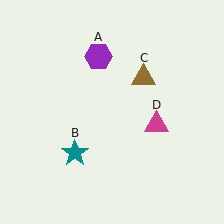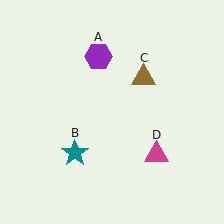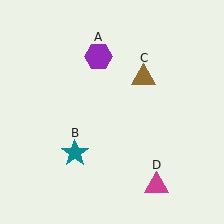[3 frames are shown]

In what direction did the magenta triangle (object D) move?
The magenta triangle (object D) moved down.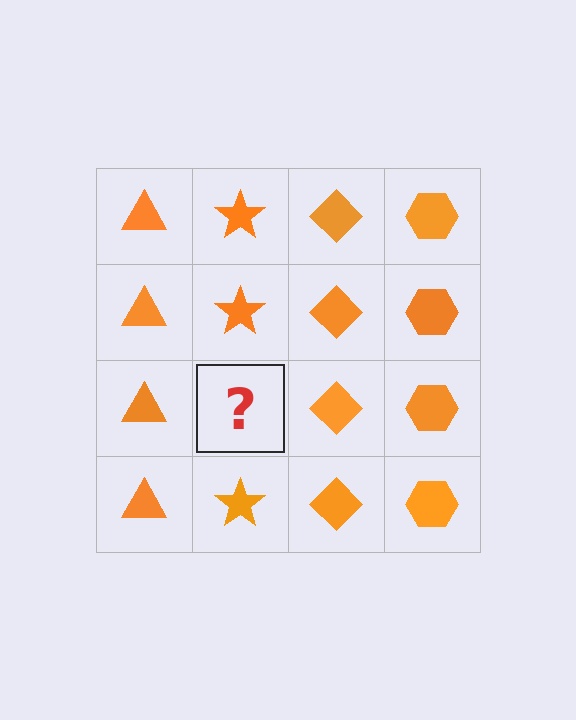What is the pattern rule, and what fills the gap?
The rule is that each column has a consistent shape. The gap should be filled with an orange star.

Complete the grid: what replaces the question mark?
The question mark should be replaced with an orange star.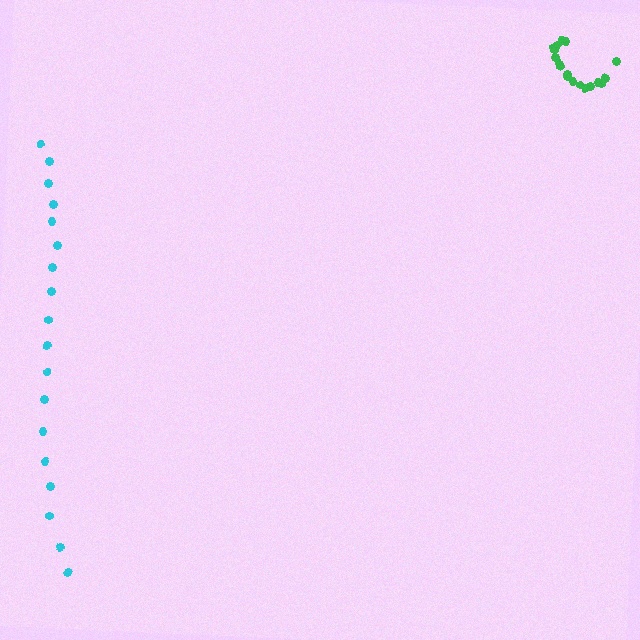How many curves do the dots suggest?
There are 2 distinct paths.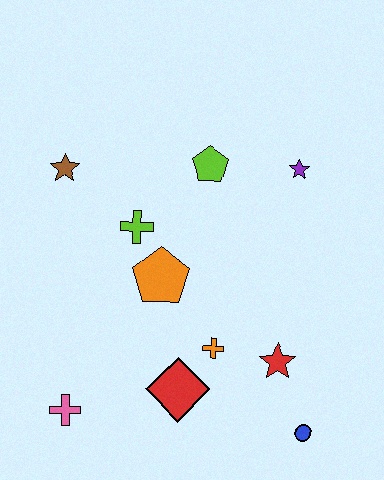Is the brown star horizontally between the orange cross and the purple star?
No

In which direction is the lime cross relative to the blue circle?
The lime cross is above the blue circle.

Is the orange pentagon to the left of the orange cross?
Yes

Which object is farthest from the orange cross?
The brown star is farthest from the orange cross.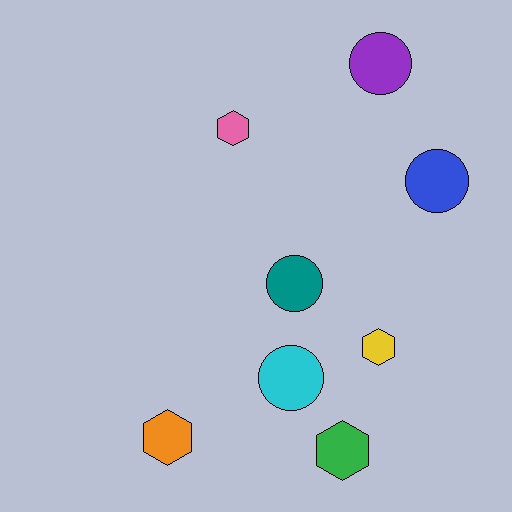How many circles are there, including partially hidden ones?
There are 4 circles.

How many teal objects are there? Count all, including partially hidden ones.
There is 1 teal object.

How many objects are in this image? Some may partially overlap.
There are 8 objects.